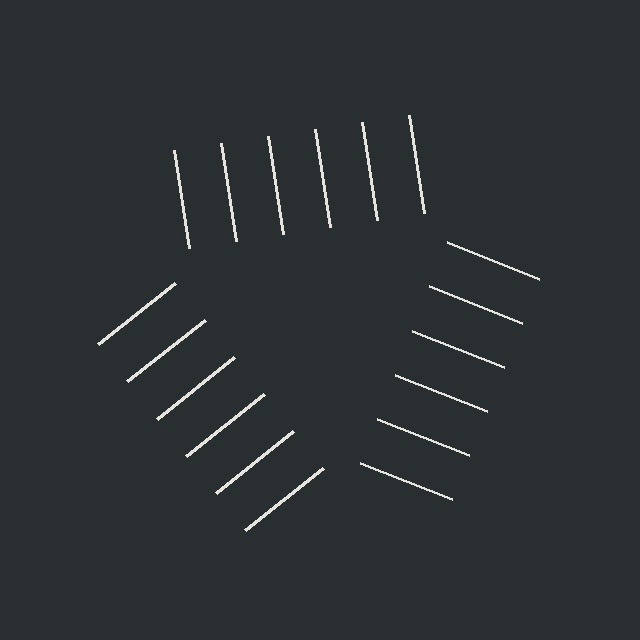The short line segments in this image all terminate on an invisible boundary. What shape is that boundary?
An illusory triangle — the line segments terminate on its edges but no continuous stroke is drawn.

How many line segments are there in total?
18 — 6 along each of the 3 edges.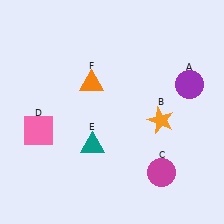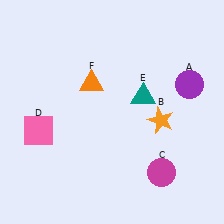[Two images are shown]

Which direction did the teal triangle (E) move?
The teal triangle (E) moved right.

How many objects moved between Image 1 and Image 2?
1 object moved between the two images.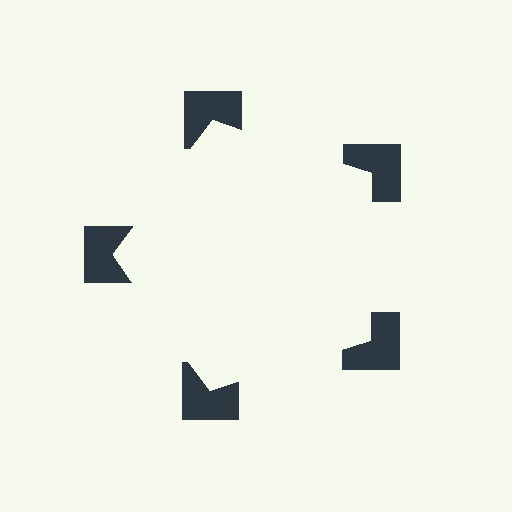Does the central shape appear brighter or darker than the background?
It typically appears slightly brighter than the background, even though no actual brightness change is drawn.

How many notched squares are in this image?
There are 5 — one at each vertex of the illusory pentagon.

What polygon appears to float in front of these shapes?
An illusory pentagon — its edges are inferred from the aligned wedge cuts in the notched squares, not physically drawn.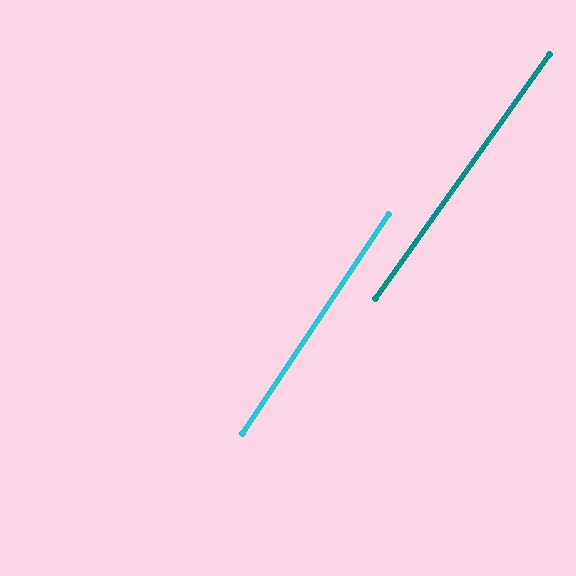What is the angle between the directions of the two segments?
Approximately 2 degrees.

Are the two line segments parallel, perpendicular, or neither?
Parallel — their directions differ by only 1.7°.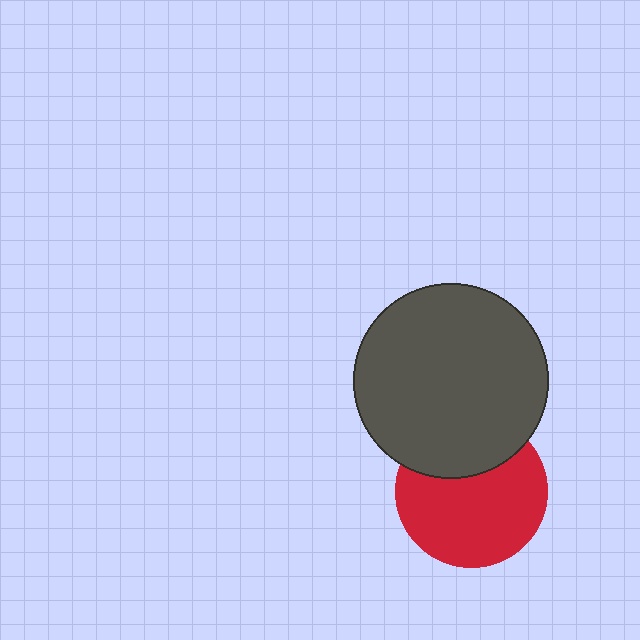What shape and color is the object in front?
The object in front is a dark gray circle.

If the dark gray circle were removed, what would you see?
You would see the complete red circle.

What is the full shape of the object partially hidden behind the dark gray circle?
The partially hidden object is a red circle.